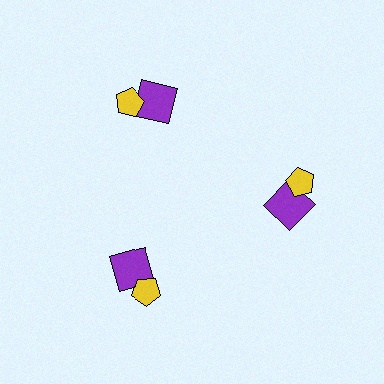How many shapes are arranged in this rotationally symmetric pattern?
There are 6 shapes, arranged in 3 groups of 2.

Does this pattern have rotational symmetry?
Yes, this pattern has 3-fold rotational symmetry. It looks the same after rotating 120 degrees around the center.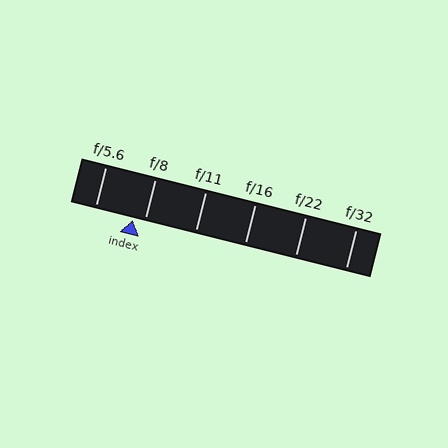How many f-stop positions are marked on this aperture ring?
There are 6 f-stop positions marked.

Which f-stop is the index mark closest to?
The index mark is closest to f/8.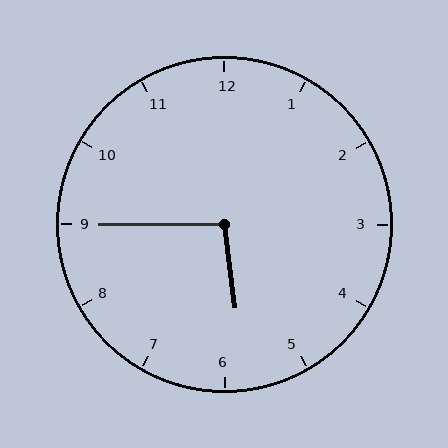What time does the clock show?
5:45.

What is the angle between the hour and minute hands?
Approximately 98 degrees.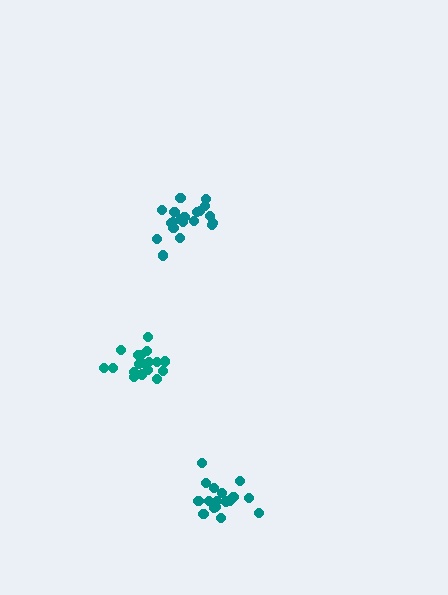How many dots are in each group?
Group 1: 20 dots, Group 2: 18 dots, Group 3: 18 dots (56 total).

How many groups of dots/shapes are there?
There are 3 groups.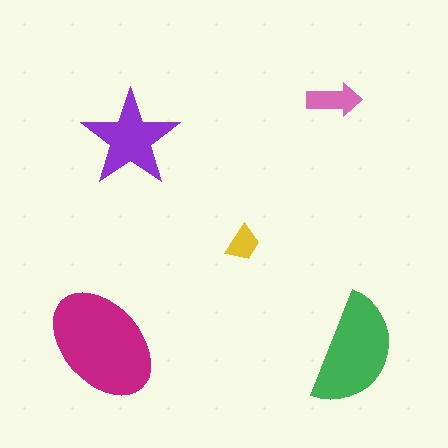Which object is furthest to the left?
The magenta ellipse is leftmost.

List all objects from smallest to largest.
The yellow trapezoid, the pink arrow, the purple star, the green semicircle, the magenta ellipse.